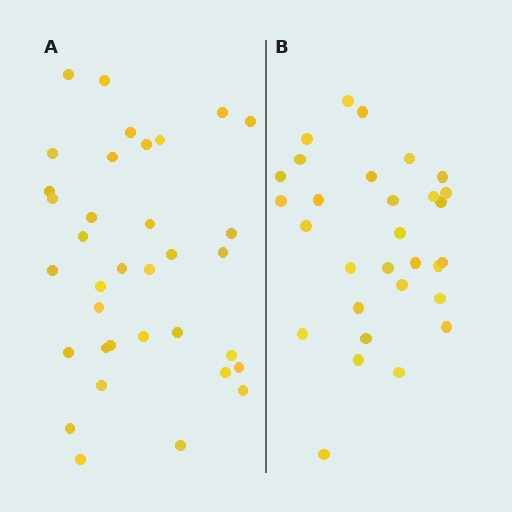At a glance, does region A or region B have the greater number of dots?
Region A (the left region) has more dots.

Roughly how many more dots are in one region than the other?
Region A has about 5 more dots than region B.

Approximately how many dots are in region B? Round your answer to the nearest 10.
About 30 dots.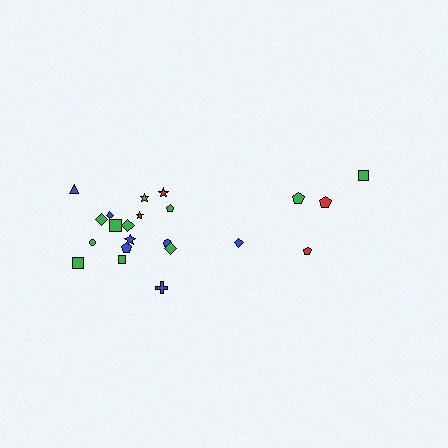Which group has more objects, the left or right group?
The left group.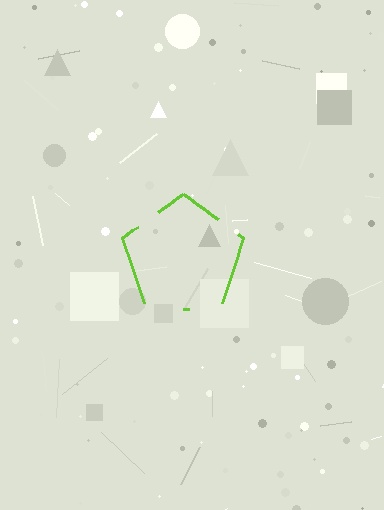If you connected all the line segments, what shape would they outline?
They would outline a pentagon.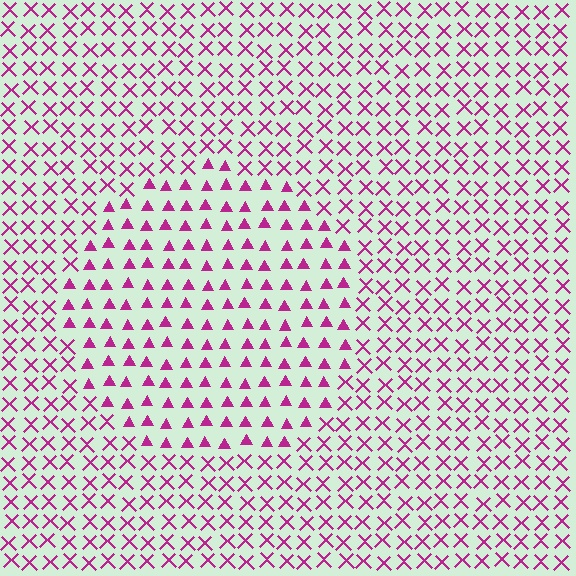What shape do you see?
I see a circle.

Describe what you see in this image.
The image is filled with small magenta elements arranged in a uniform grid. A circle-shaped region contains triangles, while the surrounding area contains X marks. The boundary is defined purely by the change in element shape.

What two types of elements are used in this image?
The image uses triangles inside the circle region and X marks outside it.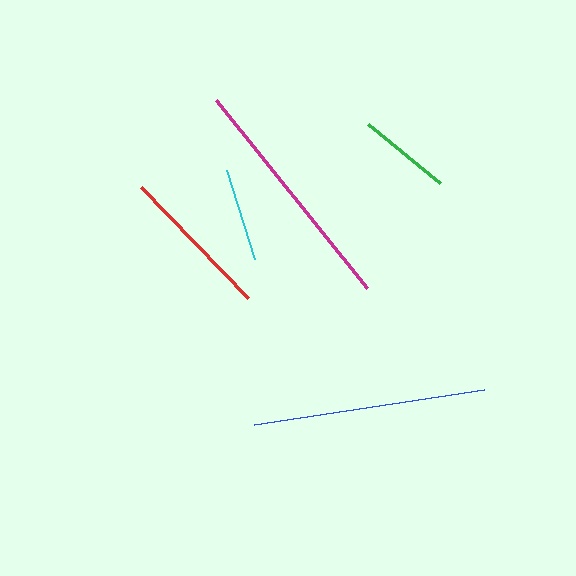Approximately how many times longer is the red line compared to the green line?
The red line is approximately 1.7 times the length of the green line.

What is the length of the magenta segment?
The magenta segment is approximately 241 pixels long.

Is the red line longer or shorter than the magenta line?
The magenta line is longer than the red line.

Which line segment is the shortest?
The green line is the shortest at approximately 93 pixels.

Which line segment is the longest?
The magenta line is the longest at approximately 241 pixels.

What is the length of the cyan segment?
The cyan segment is approximately 93 pixels long.